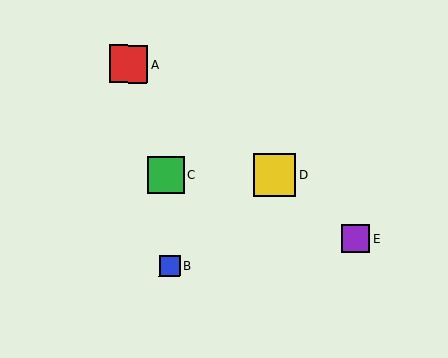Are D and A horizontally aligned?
No, D is at y≈175 and A is at y≈64.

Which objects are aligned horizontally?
Objects C, D are aligned horizontally.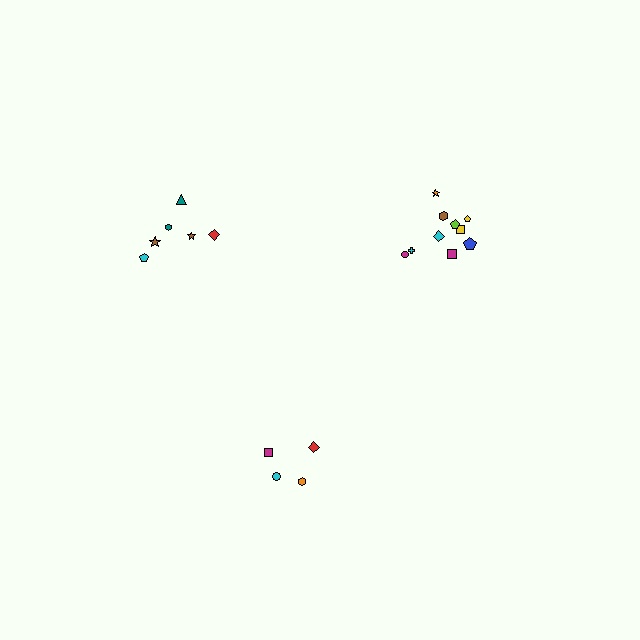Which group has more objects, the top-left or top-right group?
The top-right group.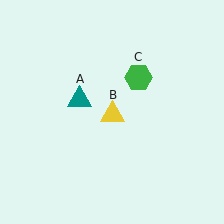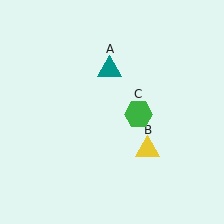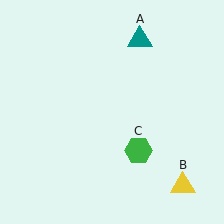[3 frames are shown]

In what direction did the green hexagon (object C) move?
The green hexagon (object C) moved down.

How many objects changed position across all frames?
3 objects changed position: teal triangle (object A), yellow triangle (object B), green hexagon (object C).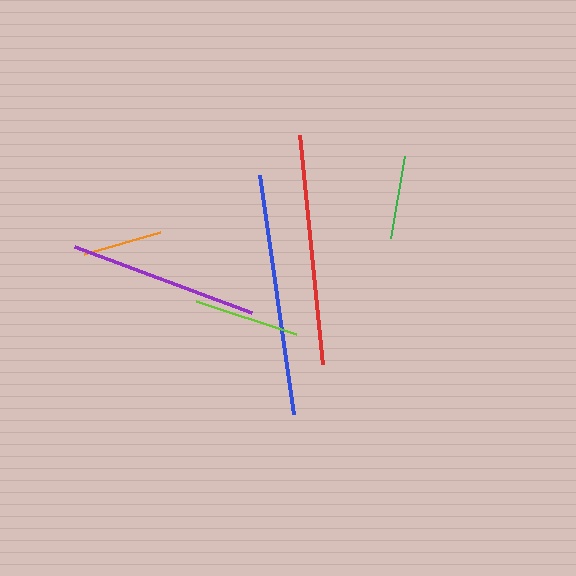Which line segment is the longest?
The blue line is the longest at approximately 242 pixels.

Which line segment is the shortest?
The orange line is the shortest at approximately 80 pixels.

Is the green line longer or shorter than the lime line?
The lime line is longer than the green line.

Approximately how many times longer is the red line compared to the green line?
The red line is approximately 2.8 times the length of the green line.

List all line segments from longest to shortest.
From longest to shortest: blue, red, purple, lime, green, orange.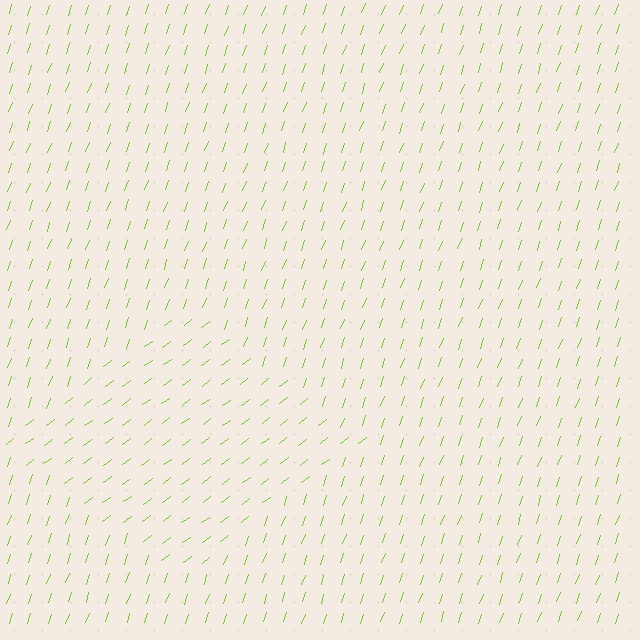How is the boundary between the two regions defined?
The boundary is defined purely by a change in line orientation (approximately 34 degrees difference). All lines are the same color and thickness.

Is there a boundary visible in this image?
Yes, there is a texture boundary formed by a change in line orientation.